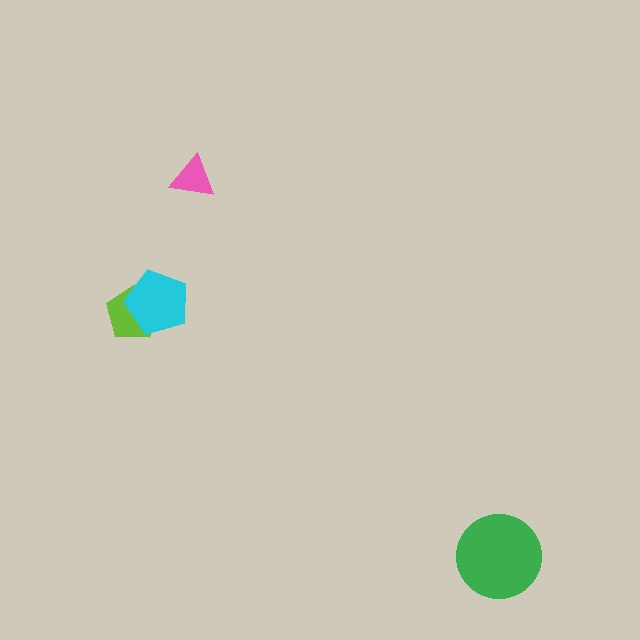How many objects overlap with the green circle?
0 objects overlap with the green circle.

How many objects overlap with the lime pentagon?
1 object overlaps with the lime pentagon.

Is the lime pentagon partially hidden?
Yes, it is partially covered by another shape.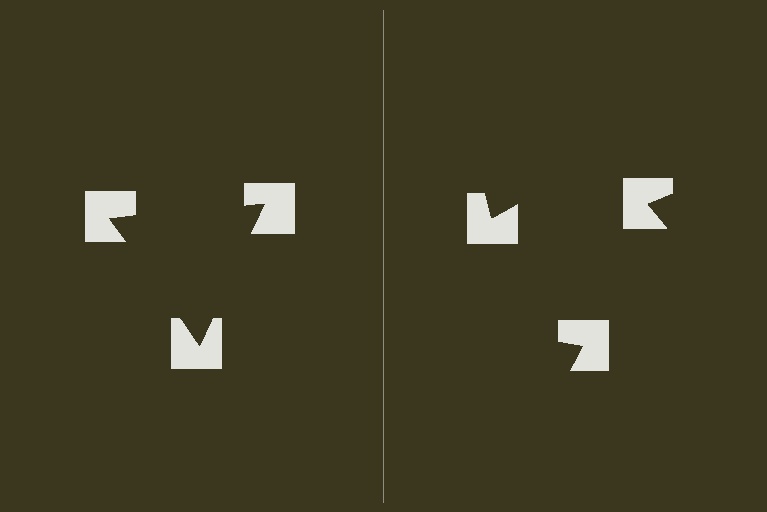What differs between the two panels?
The notched squares are positioned identically on both sides; only the wedge orientations differ. On the left they align to a triangle; on the right they are misaligned.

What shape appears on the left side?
An illusory triangle.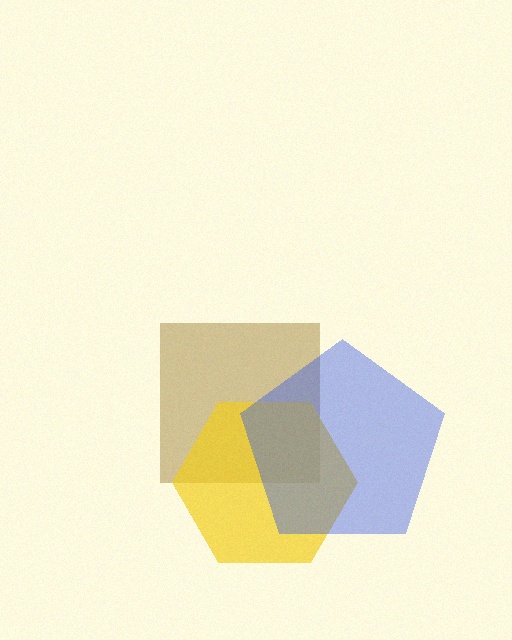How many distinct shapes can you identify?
There are 3 distinct shapes: a brown square, a yellow hexagon, a blue pentagon.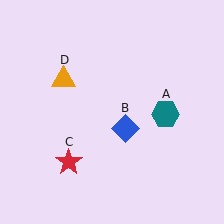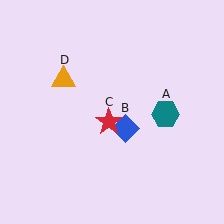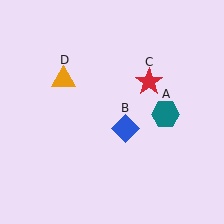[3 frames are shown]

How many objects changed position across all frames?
1 object changed position: red star (object C).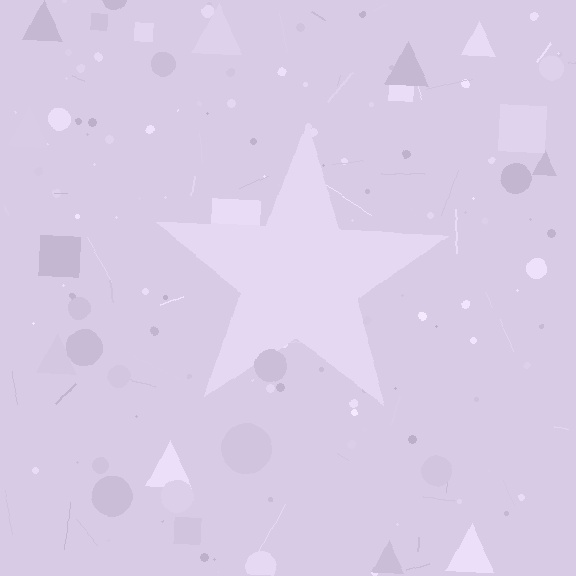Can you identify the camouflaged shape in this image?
The camouflaged shape is a star.